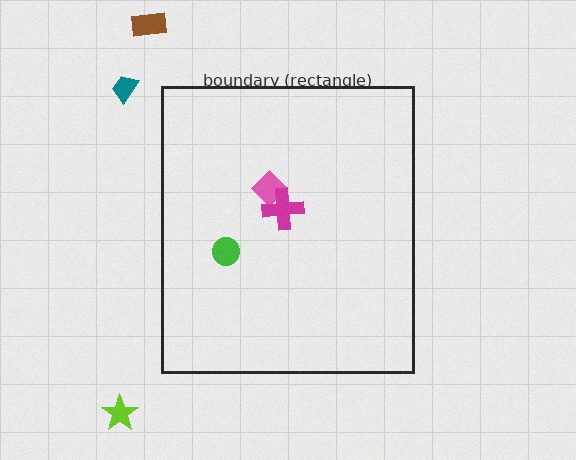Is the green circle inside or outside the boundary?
Inside.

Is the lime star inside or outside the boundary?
Outside.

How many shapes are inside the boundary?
3 inside, 3 outside.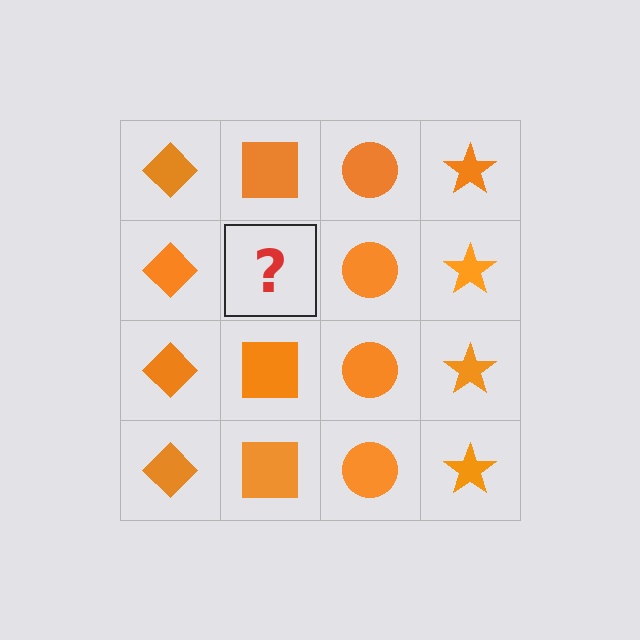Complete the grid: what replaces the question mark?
The question mark should be replaced with an orange square.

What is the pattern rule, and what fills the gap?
The rule is that each column has a consistent shape. The gap should be filled with an orange square.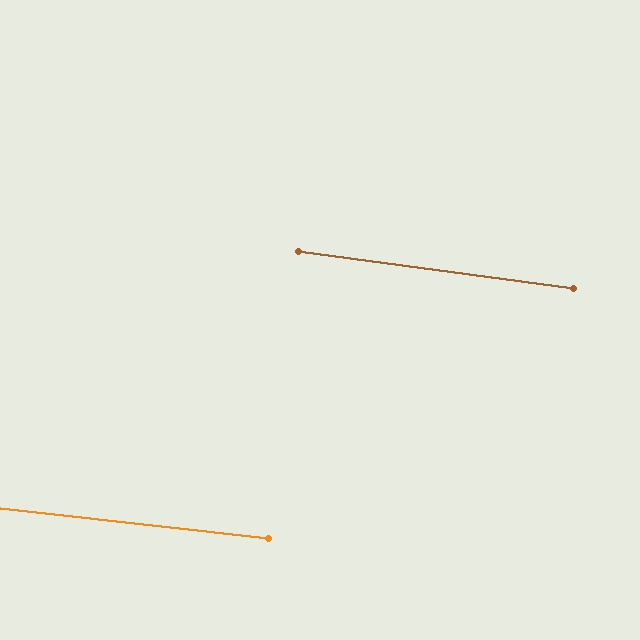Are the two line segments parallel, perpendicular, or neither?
Parallel — their directions differ by only 1.1°.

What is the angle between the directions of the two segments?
Approximately 1 degree.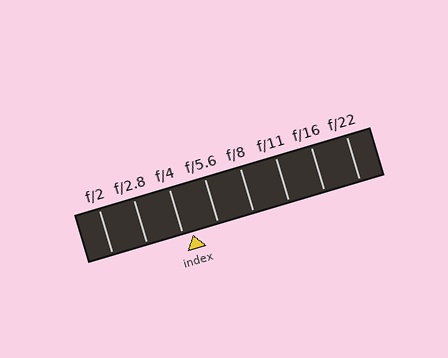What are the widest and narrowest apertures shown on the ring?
The widest aperture shown is f/2 and the narrowest is f/22.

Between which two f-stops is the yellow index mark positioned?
The index mark is between f/4 and f/5.6.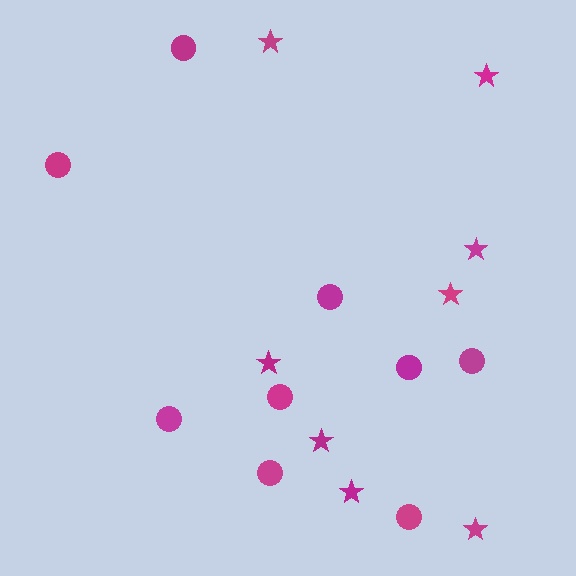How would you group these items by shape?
There are 2 groups: one group of stars (8) and one group of circles (9).